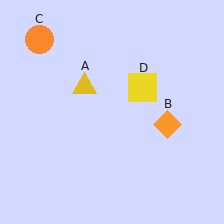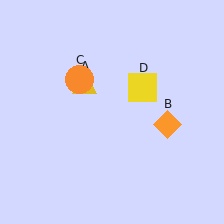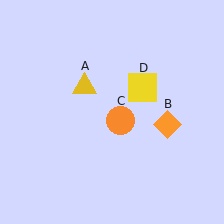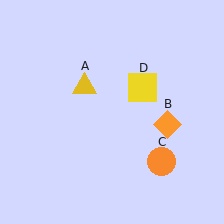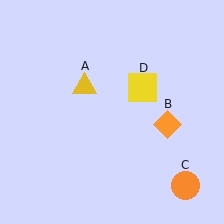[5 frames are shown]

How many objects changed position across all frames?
1 object changed position: orange circle (object C).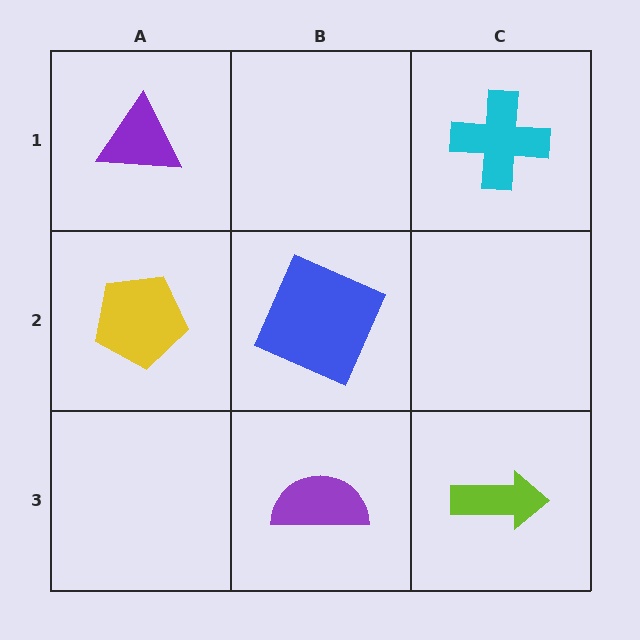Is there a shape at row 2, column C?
No, that cell is empty.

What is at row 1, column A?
A purple triangle.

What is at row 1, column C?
A cyan cross.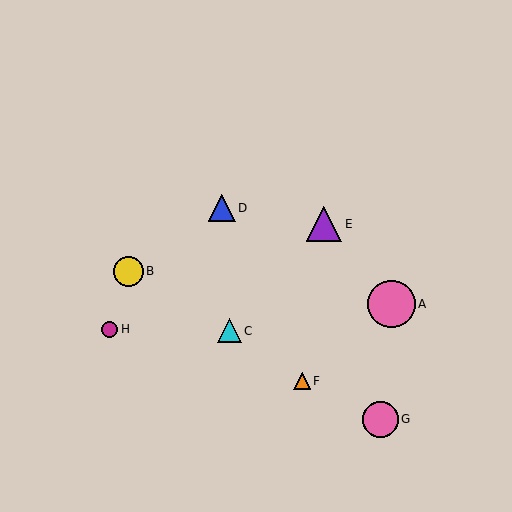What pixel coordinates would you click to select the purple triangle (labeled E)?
Click at (324, 224) to select the purple triangle E.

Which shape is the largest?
The pink circle (labeled A) is the largest.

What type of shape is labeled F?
Shape F is an orange triangle.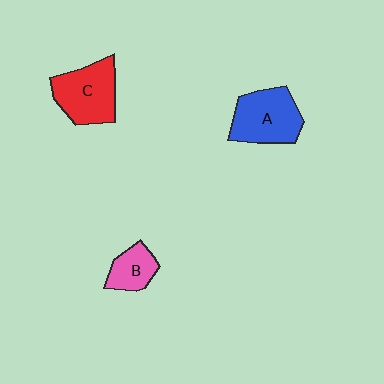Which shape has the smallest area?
Shape B (pink).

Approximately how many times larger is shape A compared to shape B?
Approximately 1.9 times.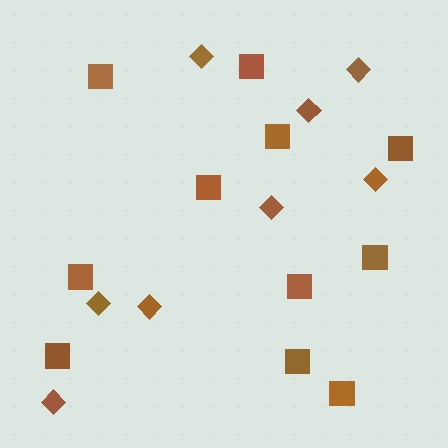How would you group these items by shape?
There are 2 groups: one group of squares (11) and one group of diamonds (8).